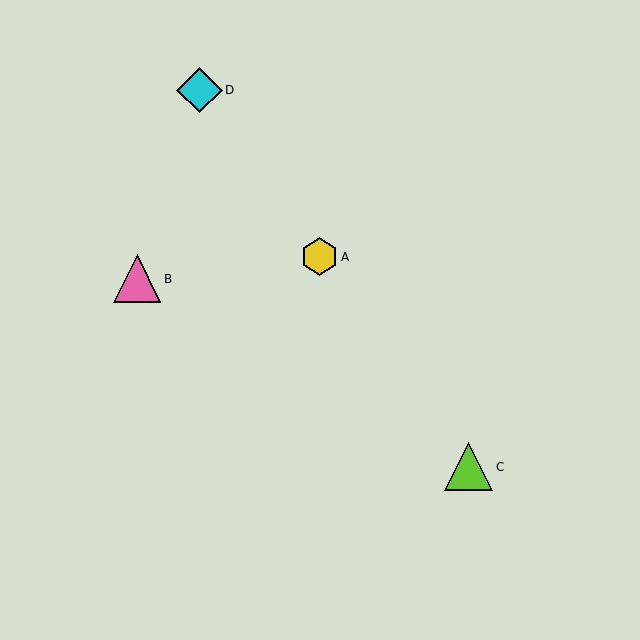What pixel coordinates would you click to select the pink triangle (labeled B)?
Click at (137, 279) to select the pink triangle B.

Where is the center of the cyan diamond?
The center of the cyan diamond is at (200, 90).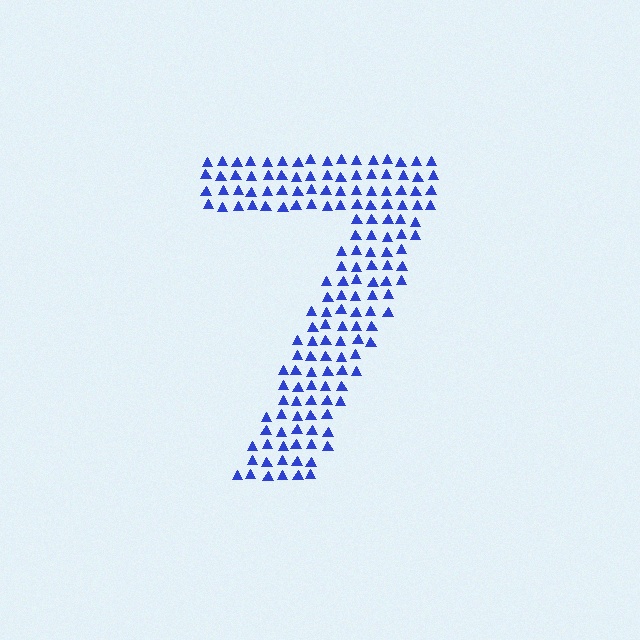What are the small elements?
The small elements are triangles.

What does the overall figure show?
The overall figure shows the digit 7.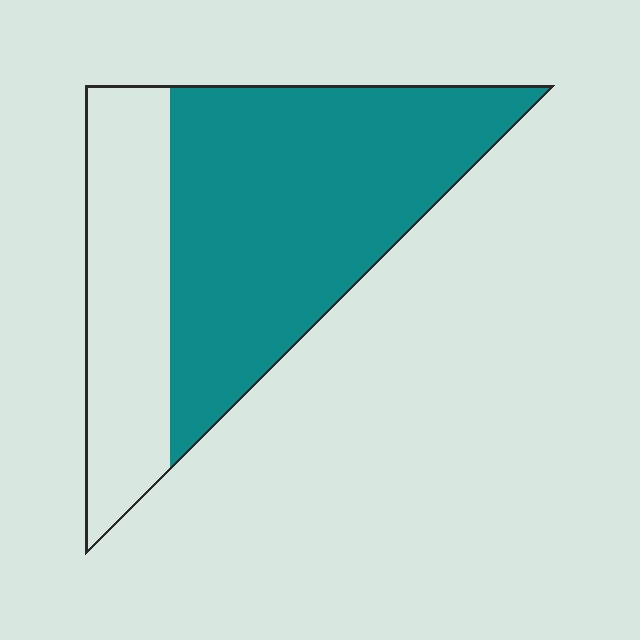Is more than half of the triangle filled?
Yes.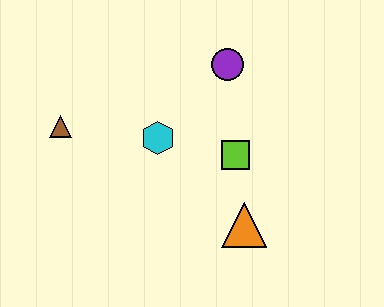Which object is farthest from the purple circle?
The brown triangle is farthest from the purple circle.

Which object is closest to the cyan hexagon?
The lime square is closest to the cyan hexagon.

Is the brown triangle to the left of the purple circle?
Yes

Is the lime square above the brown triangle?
No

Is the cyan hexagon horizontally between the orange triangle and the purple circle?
No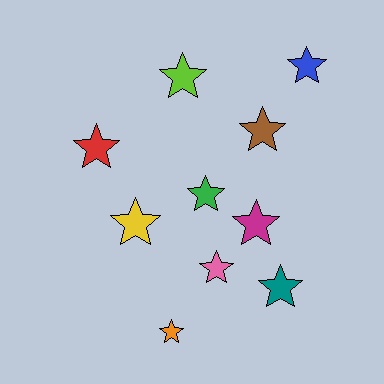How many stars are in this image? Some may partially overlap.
There are 10 stars.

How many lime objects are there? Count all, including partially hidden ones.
There is 1 lime object.